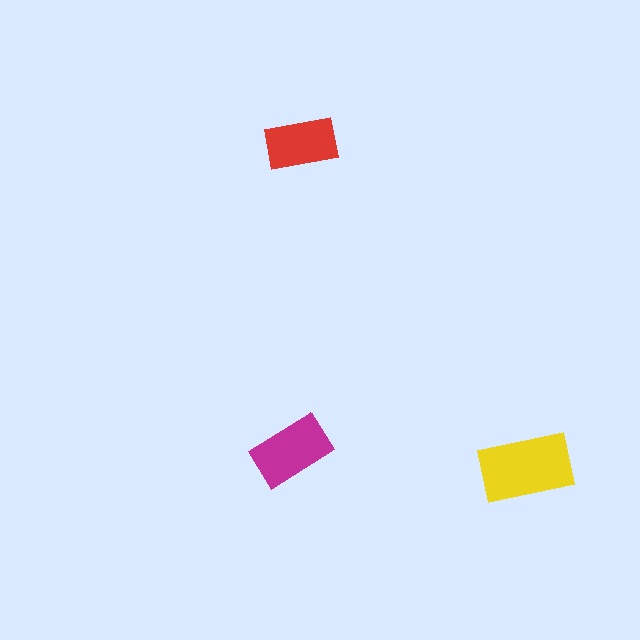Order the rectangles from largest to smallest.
the yellow one, the magenta one, the red one.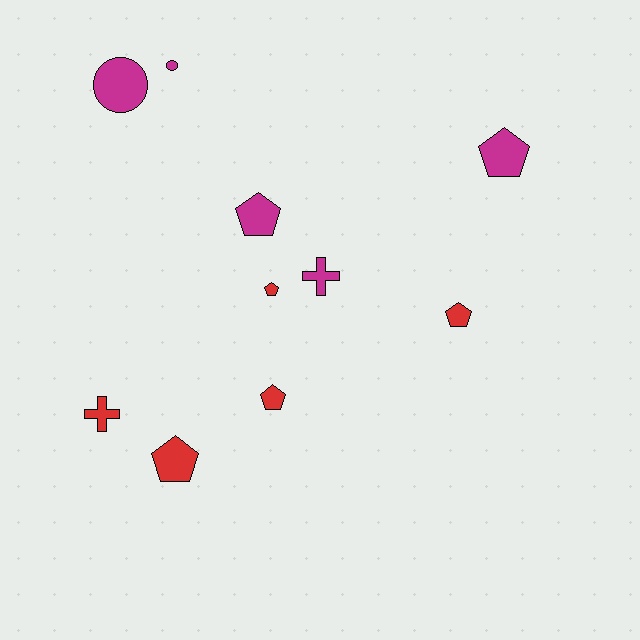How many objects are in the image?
There are 10 objects.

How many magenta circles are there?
There are 2 magenta circles.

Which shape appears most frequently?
Pentagon, with 6 objects.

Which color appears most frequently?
Red, with 5 objects.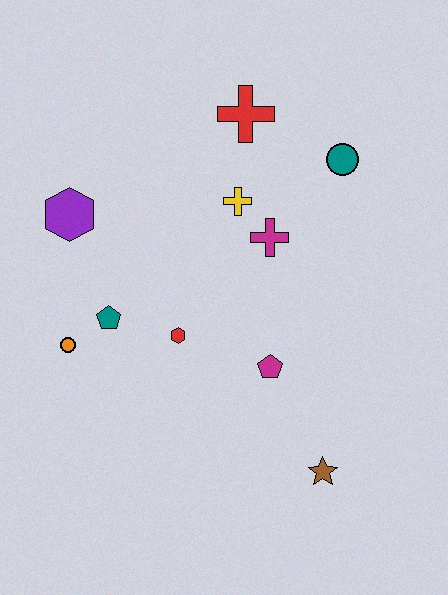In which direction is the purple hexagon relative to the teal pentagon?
The purple hexagon is above the teal pentagon.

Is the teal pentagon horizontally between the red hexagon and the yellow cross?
No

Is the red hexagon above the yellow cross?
No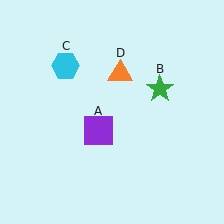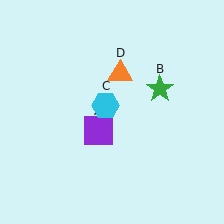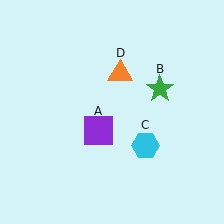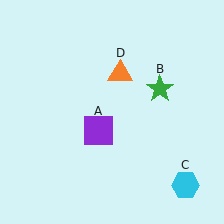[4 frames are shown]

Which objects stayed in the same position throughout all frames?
Purple square (object A) and green star (object B) and orange triangle (object D) remained stationary.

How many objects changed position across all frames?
1 object changed position: cyan hexagon (object C).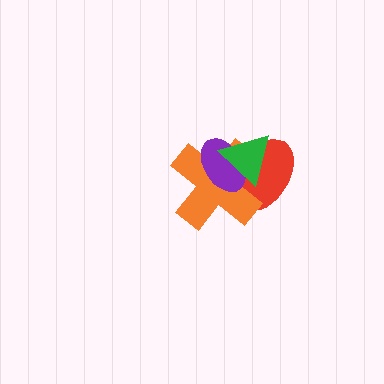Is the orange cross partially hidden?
Yes, it is partially covered by another shape.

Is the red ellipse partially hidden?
Yes, it is partially covered by another shape.